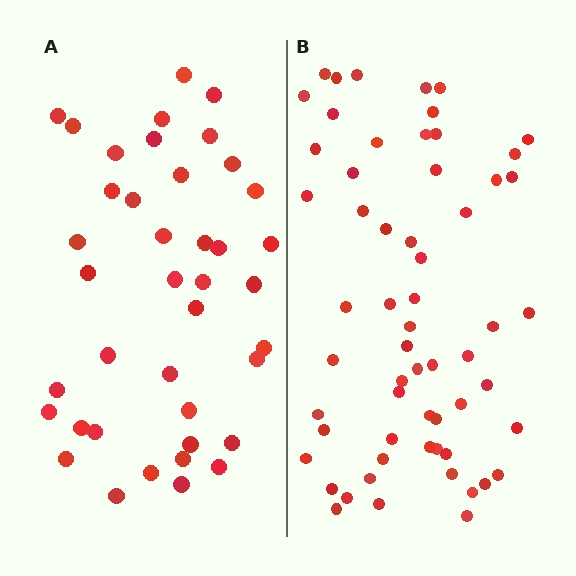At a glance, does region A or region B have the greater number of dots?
Region B (the right region) has more dots.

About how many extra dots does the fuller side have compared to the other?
Region B has approximately 20 more dots than region A.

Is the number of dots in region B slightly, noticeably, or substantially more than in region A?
Region B has substantially more. The ratio is roughly 1.5 to 1.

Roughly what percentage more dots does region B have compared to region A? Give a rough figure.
About 50% more.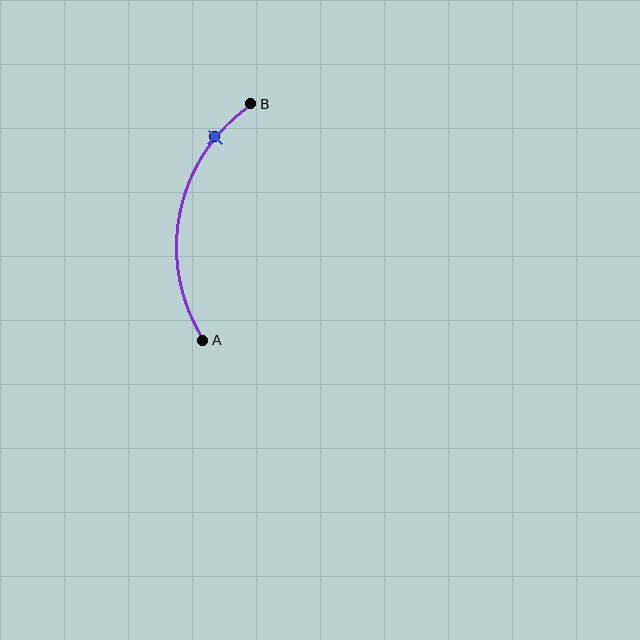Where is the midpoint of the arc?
The arc midpoint is the point on the curve farthest from the straight line joining A and B. It sits to the left of that line.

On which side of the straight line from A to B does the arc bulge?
The arc bulges to the left of the straight line connecting A and B.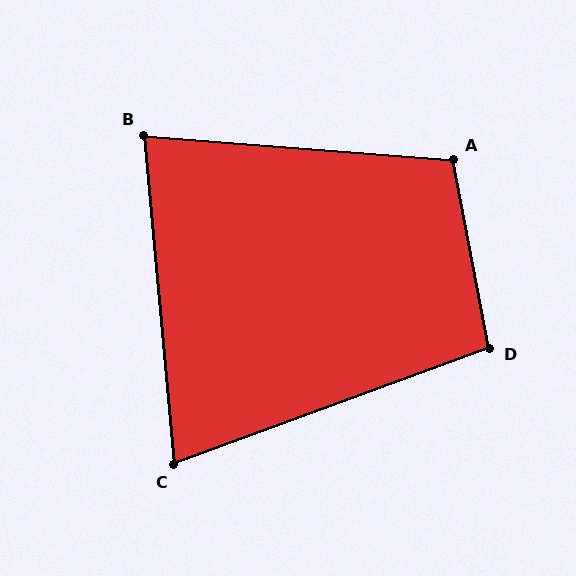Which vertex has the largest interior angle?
A, at approximately 105 degrees.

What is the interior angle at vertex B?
Approximately 80 degrees (acute).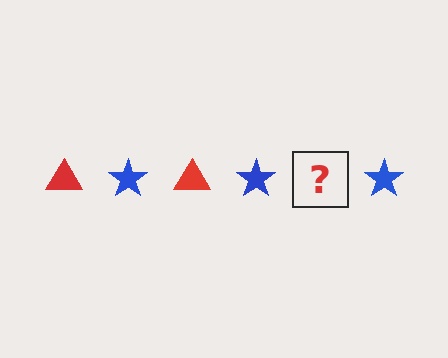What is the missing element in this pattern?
The missing element is a red triangle.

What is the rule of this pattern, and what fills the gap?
The rule is that the pattern alternates between red triangle and blue star. The gap should be filled with a red triangle.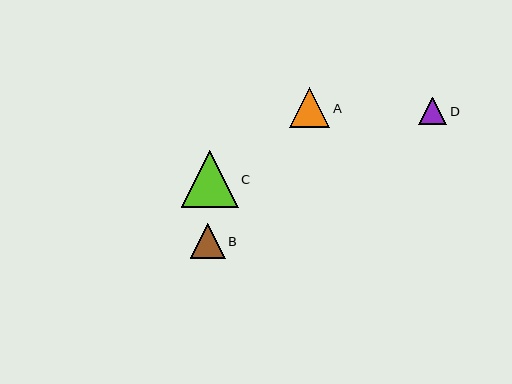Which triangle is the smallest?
Triangle D is the smallest with a size of approximately 28 pixels.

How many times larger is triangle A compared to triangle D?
Triangle A is approximately 1.5 times the size of triangle D.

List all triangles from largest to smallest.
From largest to smallest: C, A, B, D.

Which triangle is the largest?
Triangle C is the largest with a size of approximately 57 pixels.